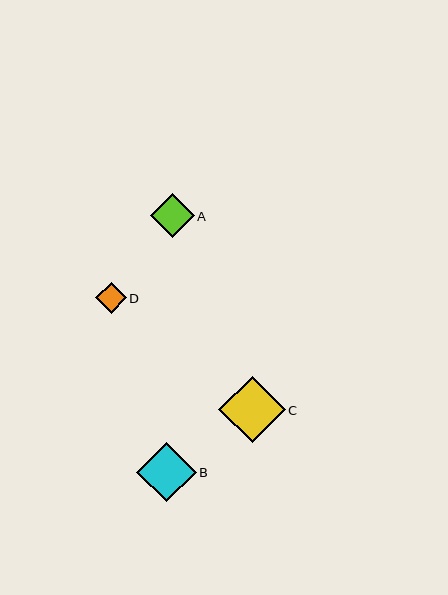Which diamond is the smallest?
Diamond D is the smallest with a size of approximately 30 pixels.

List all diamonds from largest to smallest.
From largest to smallest: C, B, A, D.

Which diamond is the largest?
Diamond C is the largest with a size of approximately 66 pixels.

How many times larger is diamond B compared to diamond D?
Diamond B is approximately 2.0 times the size of diamond D.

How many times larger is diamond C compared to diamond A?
Diamond C is approximately 1.5 times the size of diamond A.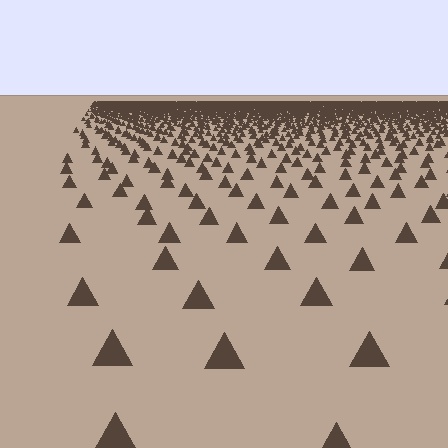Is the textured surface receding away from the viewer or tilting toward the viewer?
The surface is receding away from the viewer. Texture elements get smaller and denser toward the top.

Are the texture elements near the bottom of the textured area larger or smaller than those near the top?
Larger. Near the bottom, elements are closer to the viewer and appear at a bigger on-screen size.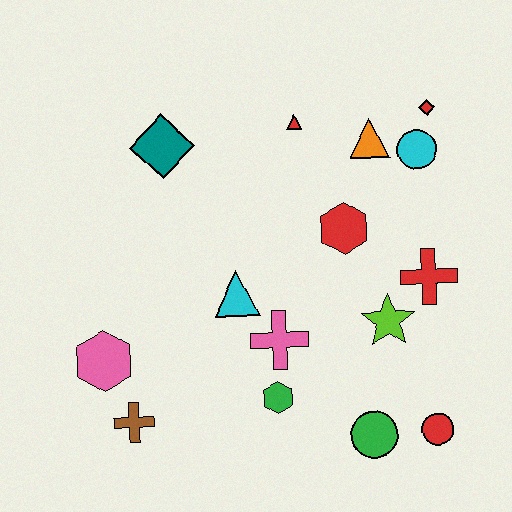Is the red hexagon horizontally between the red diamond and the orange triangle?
No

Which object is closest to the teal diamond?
The red triangle is closest to the teal diamond.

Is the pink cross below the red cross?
Yes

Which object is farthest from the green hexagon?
The red diamond is farthest from the green hexagon.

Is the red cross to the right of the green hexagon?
Yes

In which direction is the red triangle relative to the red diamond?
The red triangle is to the left of the red diamond.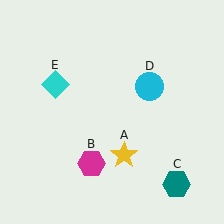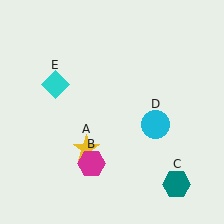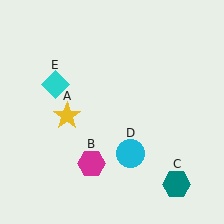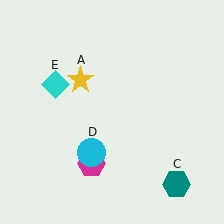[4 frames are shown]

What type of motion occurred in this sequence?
The yellow star (object A), cyan circle (object D) rotated clockwise around the center of the scene.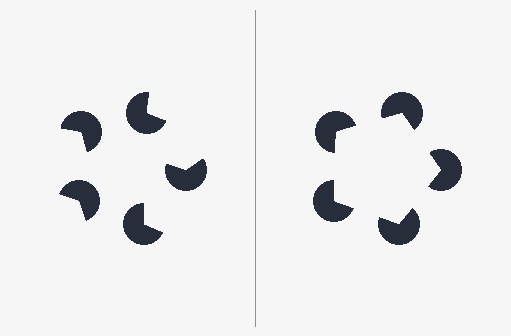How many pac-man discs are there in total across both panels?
10 — 5 on each side.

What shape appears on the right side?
An illusory pentagon.